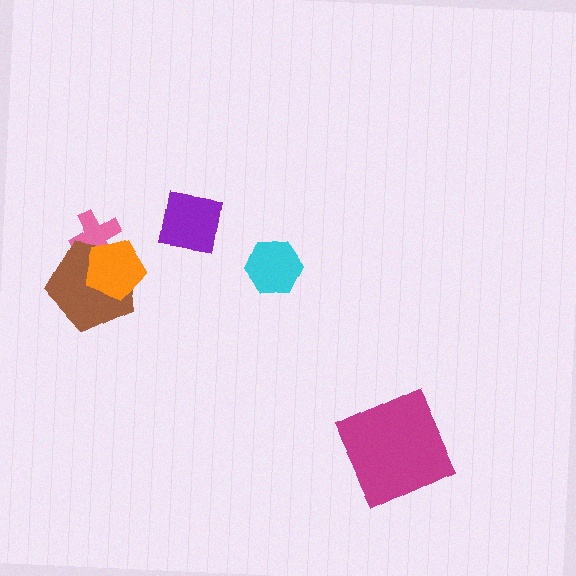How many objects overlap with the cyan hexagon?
0 objects overlap with the cyan hexagon.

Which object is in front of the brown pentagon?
The orange pentagon is in front of the brown pentagon.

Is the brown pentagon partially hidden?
Yes, it is partially covered by another shape.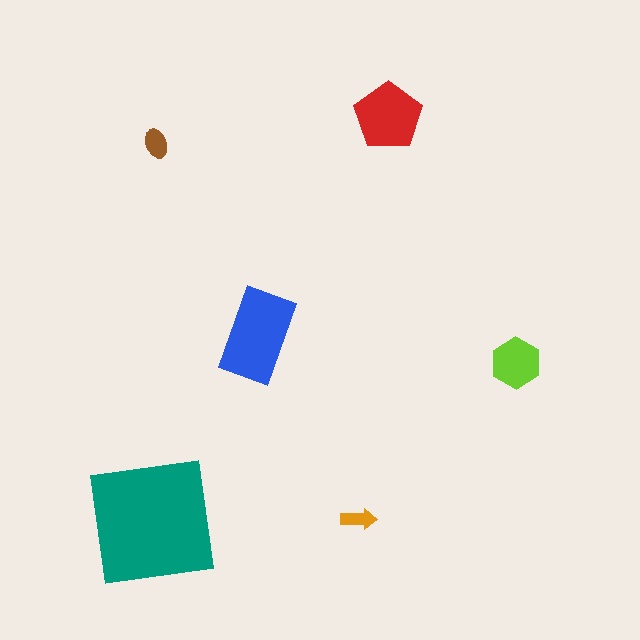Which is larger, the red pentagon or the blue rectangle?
The blue rectangle.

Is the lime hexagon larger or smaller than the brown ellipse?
Larger.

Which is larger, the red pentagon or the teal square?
The teal square.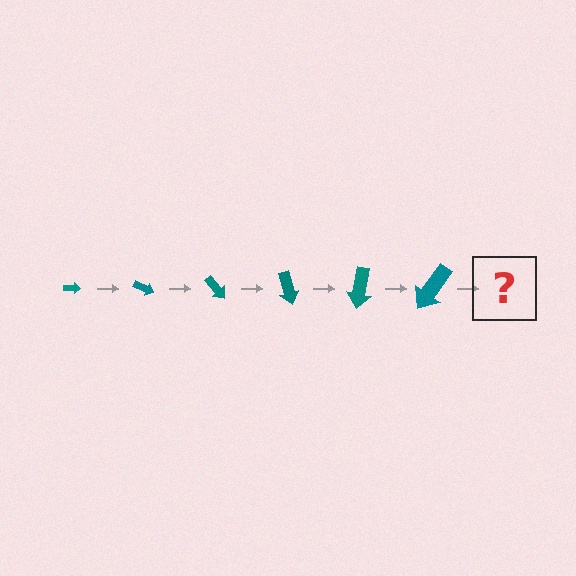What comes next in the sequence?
The next element should be an arrow, larger than the previous one and rotated 150 degrees from the start.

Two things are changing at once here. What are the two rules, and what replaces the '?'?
The two rules are that the arrow grows larger each step and it rotates 25 degrees each step. The '?' should be an arrow, larger than the previous one and rotated 150 degrees from the start.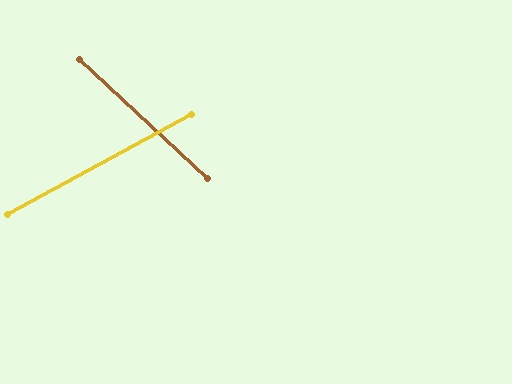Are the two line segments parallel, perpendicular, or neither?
Neither parallel nor perpendicular — they differ by about 71°.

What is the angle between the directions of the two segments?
Approximately 71 degrees.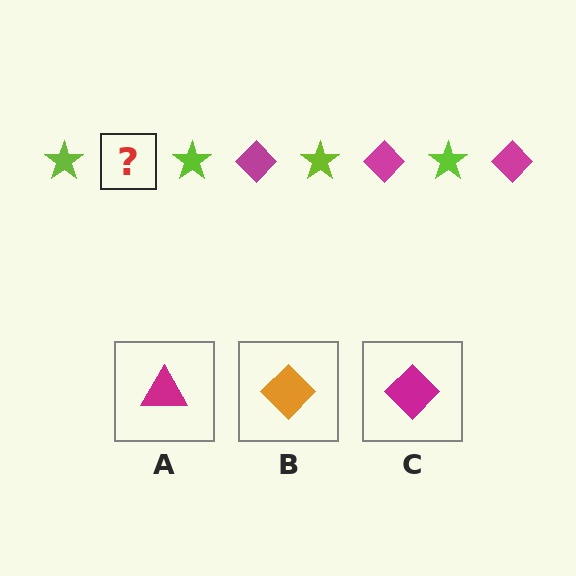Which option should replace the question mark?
Option C.